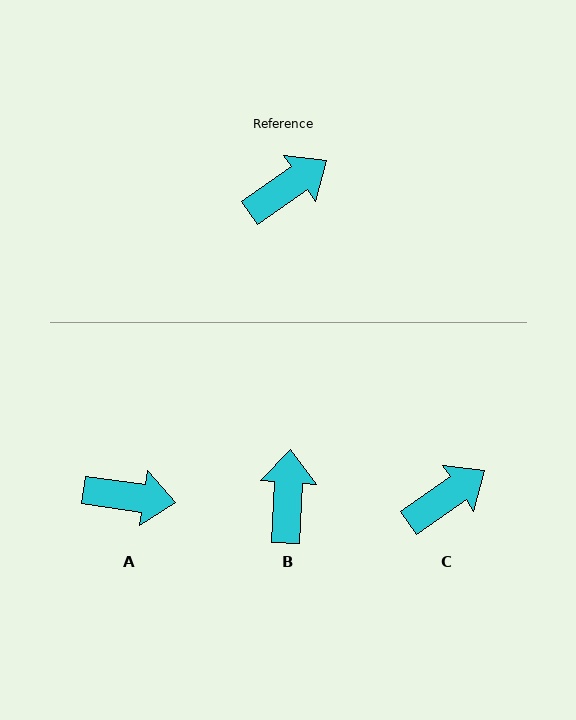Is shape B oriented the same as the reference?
No, it is off by about 52 degrees.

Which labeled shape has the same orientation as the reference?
C.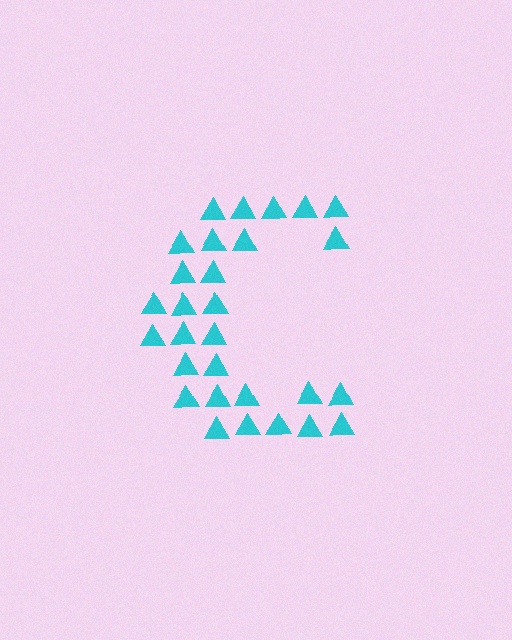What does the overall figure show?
The overall figure shows the letter C.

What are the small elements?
The small elements are triangles.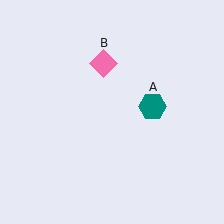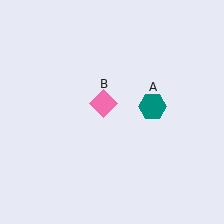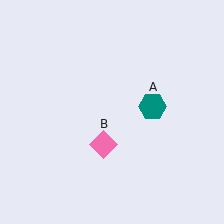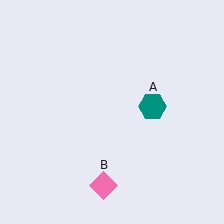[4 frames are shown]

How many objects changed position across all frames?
1 object changed position: pink diamond (object B).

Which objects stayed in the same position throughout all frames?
Teal hexagon (object A) remained stationary.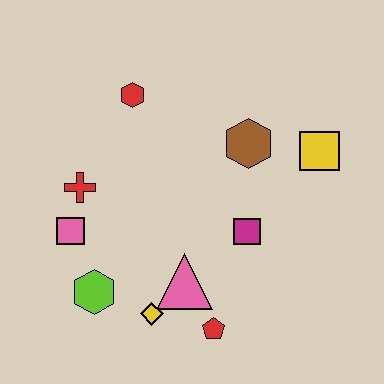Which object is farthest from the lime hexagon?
The yellow square is farthest from the lime hexagon.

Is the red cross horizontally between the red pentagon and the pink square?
Yes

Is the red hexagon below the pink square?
No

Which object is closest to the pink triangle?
The yellow diamond is closest to the pink triangle.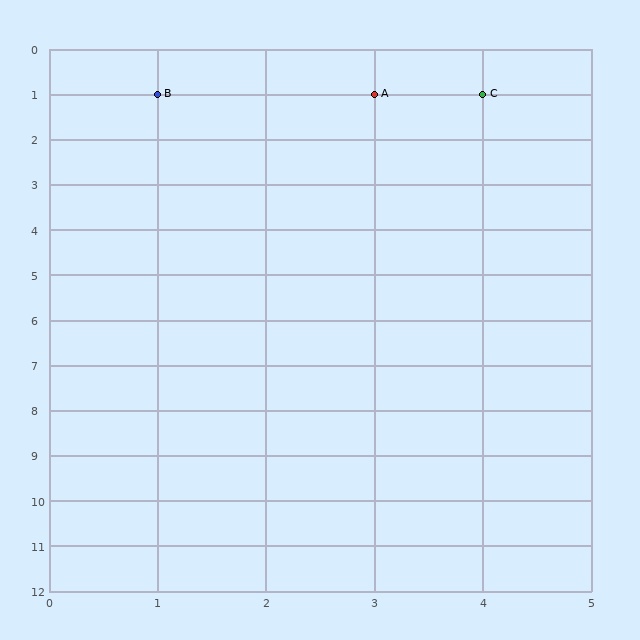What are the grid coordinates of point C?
Point C is at grid coordinates (4, 1).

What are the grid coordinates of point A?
Point A is at grid coordinates (3, 1).